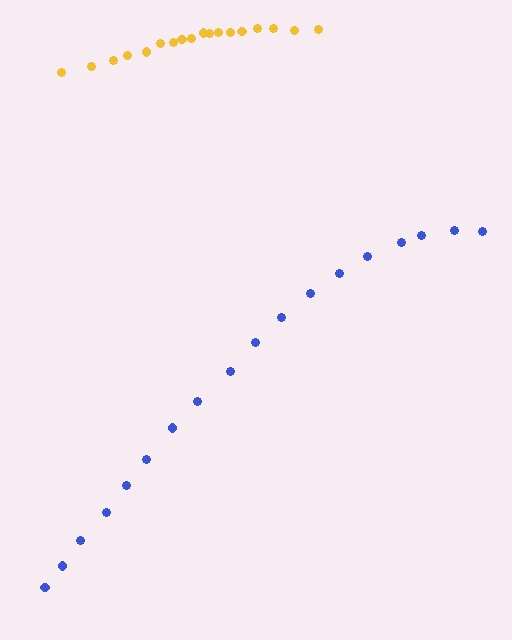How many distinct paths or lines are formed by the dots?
There are 2 distinct paths.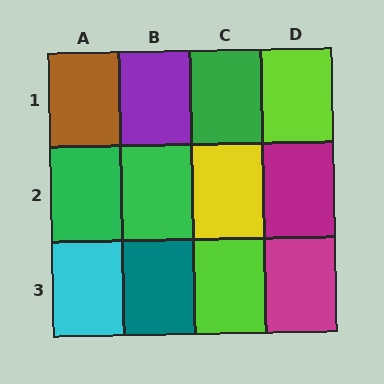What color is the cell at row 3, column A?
Cyan.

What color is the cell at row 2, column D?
Magenta.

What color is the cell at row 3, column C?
Lime.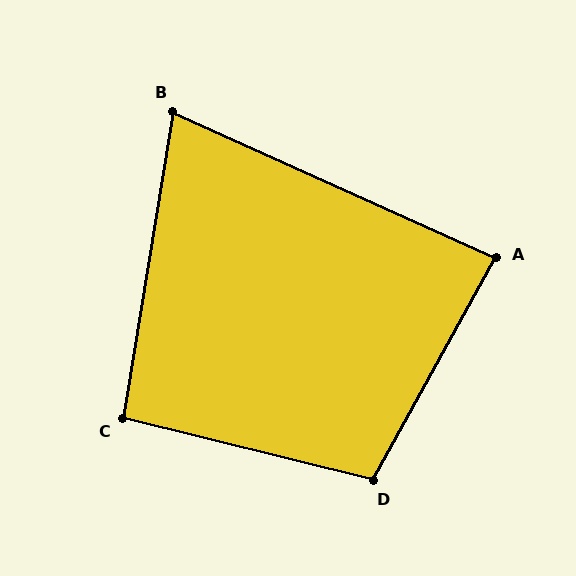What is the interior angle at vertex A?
Approximately 85 degrees (approximately right).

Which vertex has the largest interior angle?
D, at approximately 105 degrees.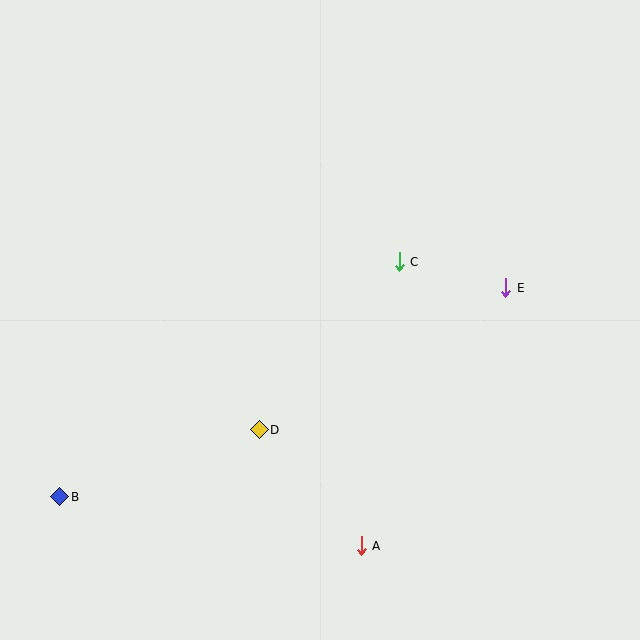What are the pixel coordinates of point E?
Point E is at (506, 288).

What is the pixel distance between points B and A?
The distance between B and A is 305 pixels.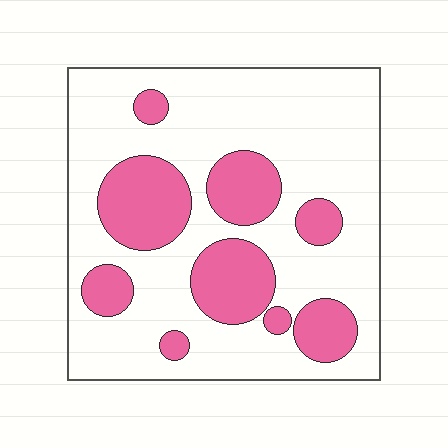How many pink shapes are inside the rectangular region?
9.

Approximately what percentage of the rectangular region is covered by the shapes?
Approximately 30%.